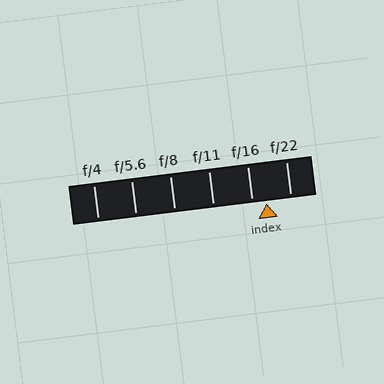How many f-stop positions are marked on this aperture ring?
There are 6 f-stop positions marked.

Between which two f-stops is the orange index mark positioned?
The index mark is between f/16 and f/22.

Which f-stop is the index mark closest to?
The index mark is closest to f/16.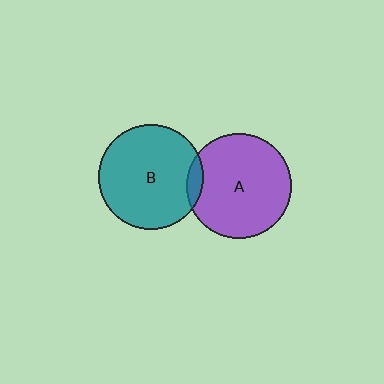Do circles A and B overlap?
Yes.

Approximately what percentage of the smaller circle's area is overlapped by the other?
Approximately 10%.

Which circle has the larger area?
Circle A (purple).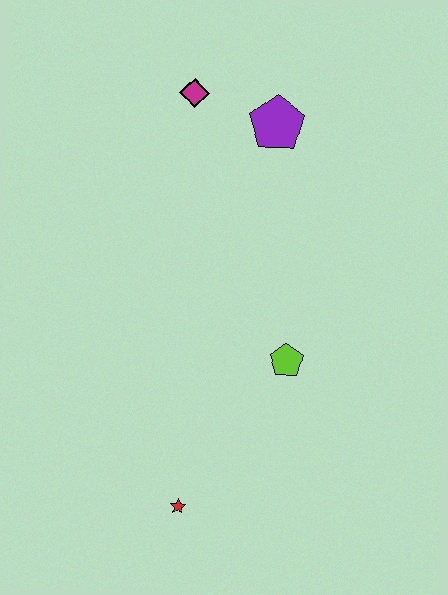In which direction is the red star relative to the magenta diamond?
The red star is below the magenta diamond.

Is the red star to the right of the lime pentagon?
No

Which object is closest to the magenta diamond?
The purple pentagon is closest to the magenta diamond.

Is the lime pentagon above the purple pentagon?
No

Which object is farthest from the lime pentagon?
The magenta diamond is farthest from the lime pentagon.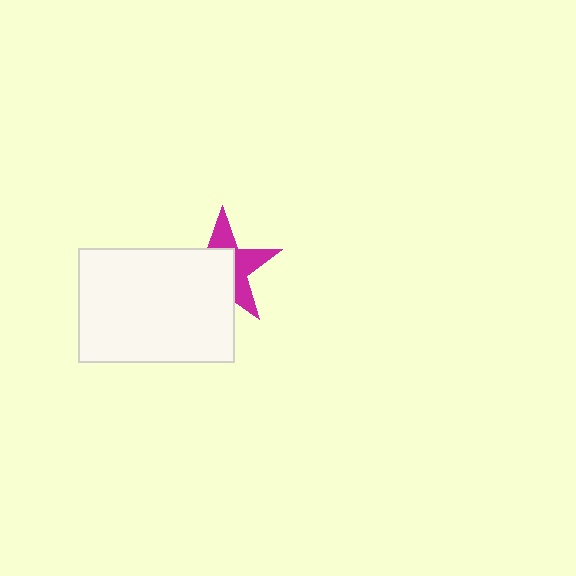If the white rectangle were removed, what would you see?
You would see the complete magenta star.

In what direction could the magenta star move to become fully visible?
The magenta star could move toward the upper-right. That would shift it out from behind the white rectangle entirely.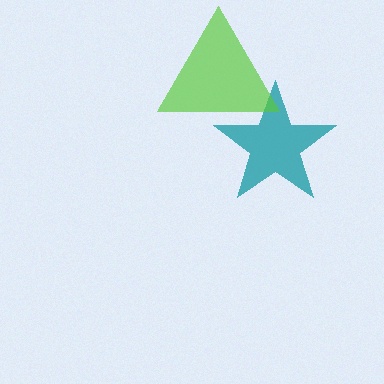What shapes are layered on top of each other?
The layered shapes are: a teal star, a lime triangle.